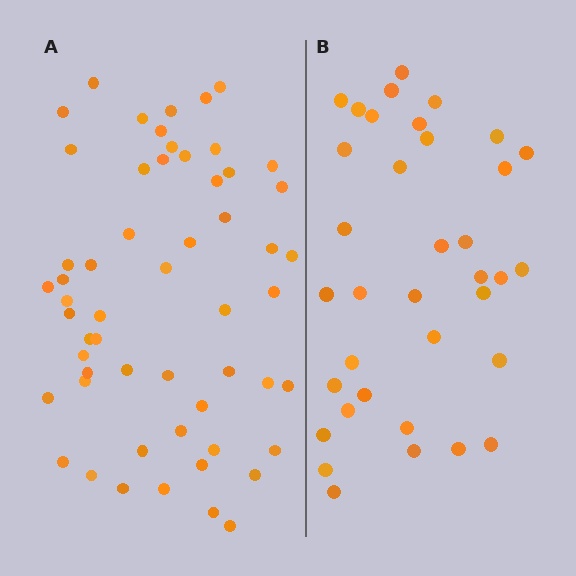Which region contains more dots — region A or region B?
Region A (the left region) has more dots.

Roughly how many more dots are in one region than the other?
Region A has approximately 20 more dots than region B.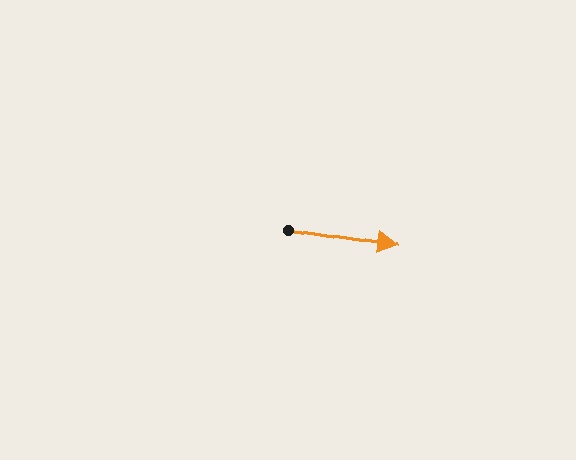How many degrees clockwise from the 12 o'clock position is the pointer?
Approximately 99 degrees.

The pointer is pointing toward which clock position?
Roughly 3 o'clock.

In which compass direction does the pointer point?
East.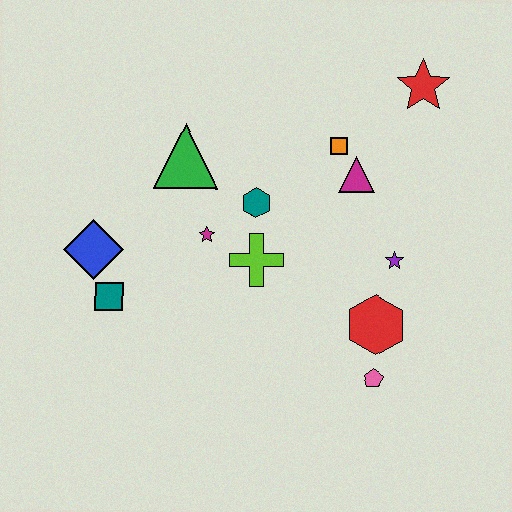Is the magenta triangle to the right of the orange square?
Yes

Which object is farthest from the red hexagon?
The blue diamond is farthest from the red hexagon.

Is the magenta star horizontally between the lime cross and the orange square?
No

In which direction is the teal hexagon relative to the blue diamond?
The teal hexagon is to the right of the blue diamond.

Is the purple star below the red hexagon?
No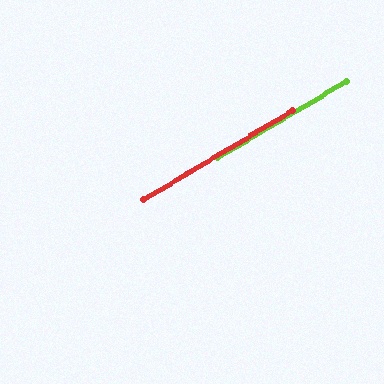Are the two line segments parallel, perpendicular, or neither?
Parallel — their directions differ by only 0.4°.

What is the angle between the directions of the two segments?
Approximately 0 degrees.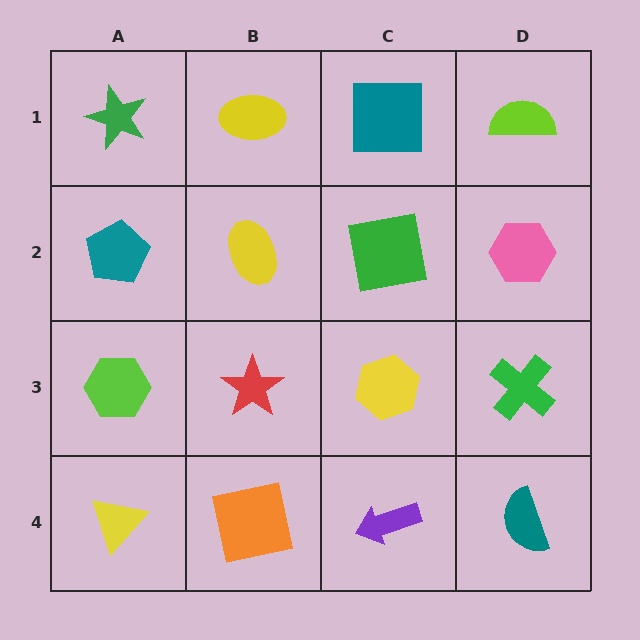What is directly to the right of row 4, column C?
A teal semicircle.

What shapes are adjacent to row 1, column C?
A green square (row 2, column C), a yellow ellipse (row 1, column B), a lime semicircle (row 1, column D).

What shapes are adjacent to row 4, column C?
A yellow hexagon (row 3, column C), an orange square (row 4, column B), a teal semicircle (row 4, column D).